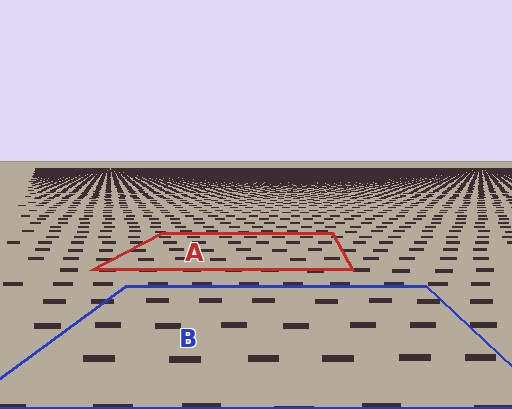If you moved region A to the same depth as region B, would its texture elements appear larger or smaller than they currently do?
They would appear larger. At a closer depth, the same texture elements are projected at a bigger on-screen size.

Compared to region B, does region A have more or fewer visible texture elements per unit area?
Region A has more texture elements per unit area — they are packed more densely because it is farther away.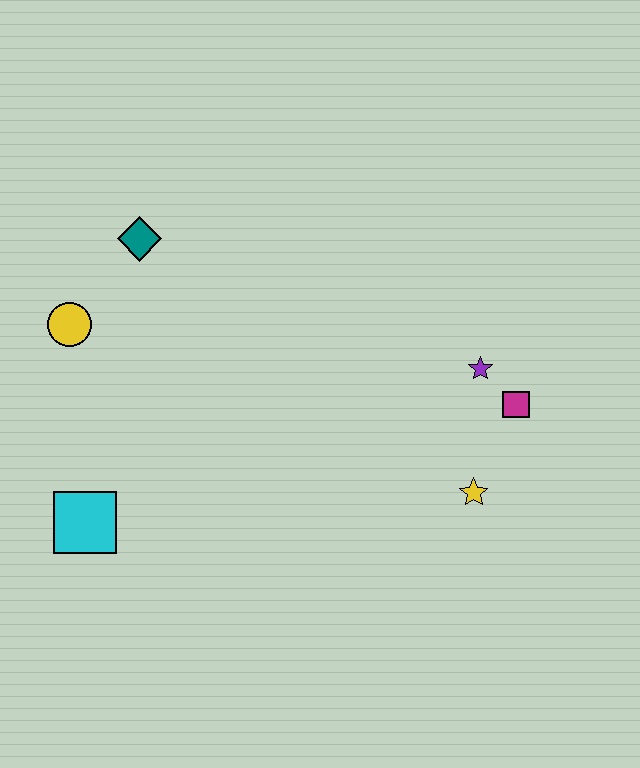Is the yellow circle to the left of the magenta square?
Yes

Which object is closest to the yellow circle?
The teal diamond is closest to the yellow circle.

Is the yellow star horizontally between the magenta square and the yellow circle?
Yes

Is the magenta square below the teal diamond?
Yes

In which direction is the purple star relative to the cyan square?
The purple star is to the right of the cyan square.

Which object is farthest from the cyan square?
The magenta square is farthest from the cyan square.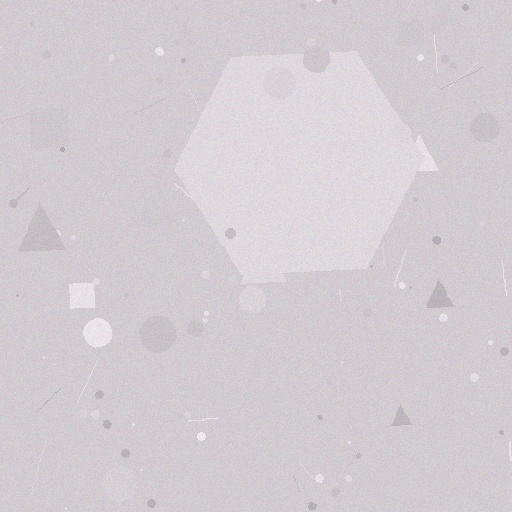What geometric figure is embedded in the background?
A hexagon is embedded in the background.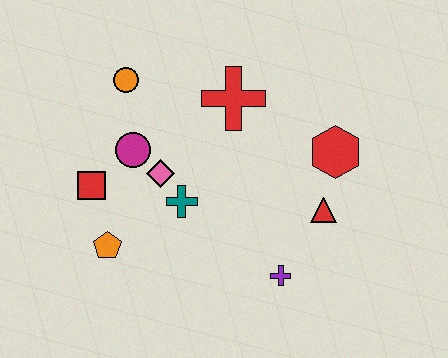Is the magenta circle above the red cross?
No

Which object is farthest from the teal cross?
The red hexagon is farthest from the teal cross.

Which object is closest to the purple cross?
The red triangle is closest to the purple cross.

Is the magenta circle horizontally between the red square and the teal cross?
Yes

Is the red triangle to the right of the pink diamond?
Yes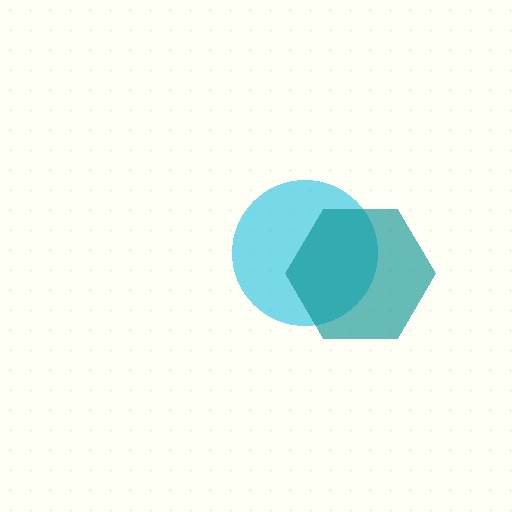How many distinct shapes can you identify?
There are 2 distinct shapes: a cyan circle, a teal hexagon.